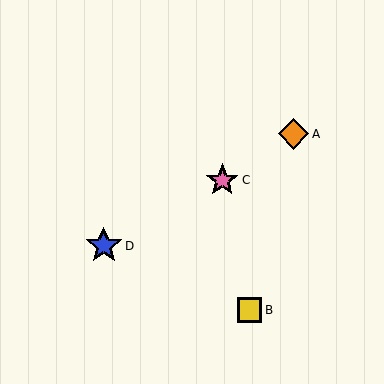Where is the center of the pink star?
The center of the pink star is at (222, 180).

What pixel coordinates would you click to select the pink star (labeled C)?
Click at (222, 180) to select the pink star C.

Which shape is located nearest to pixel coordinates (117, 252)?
The blue star (labeled D) at (104, 246) is nearest to that location.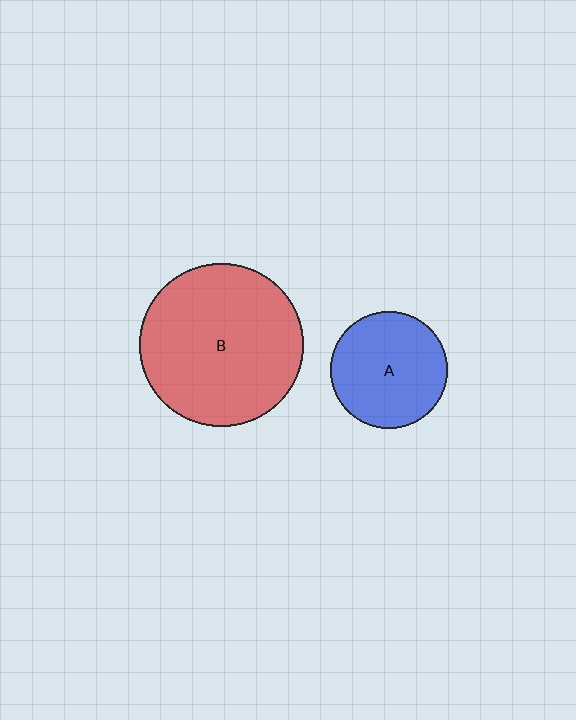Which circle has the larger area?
Circle B (red).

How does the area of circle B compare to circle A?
Approximately 2.0 times.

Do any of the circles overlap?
No, none of the circles overlap.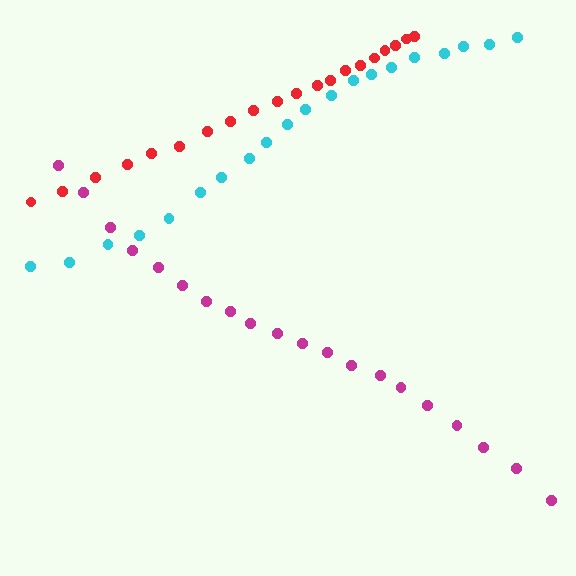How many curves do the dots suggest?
There are 3 distinct paths.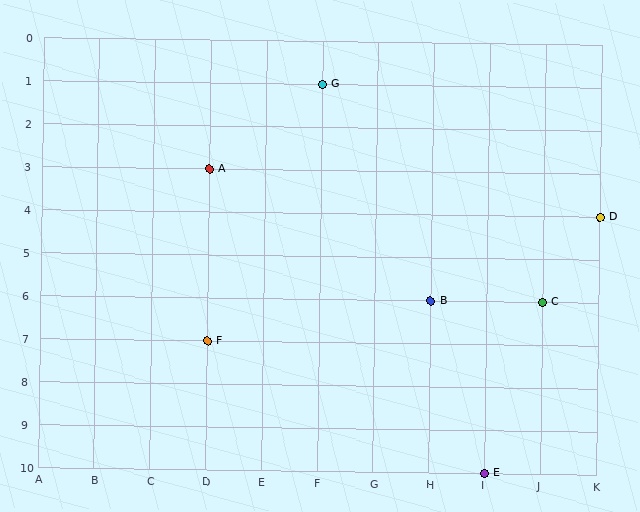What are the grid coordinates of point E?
Point E is at grid coordinates (I, 10).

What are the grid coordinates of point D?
Point D is at grid coordinates (K, 4).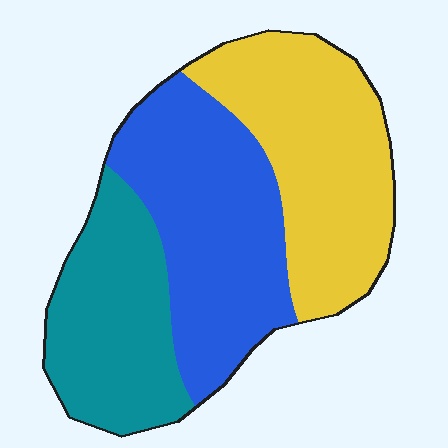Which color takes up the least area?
Teal, at roughly 25%.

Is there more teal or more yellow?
Yellow.